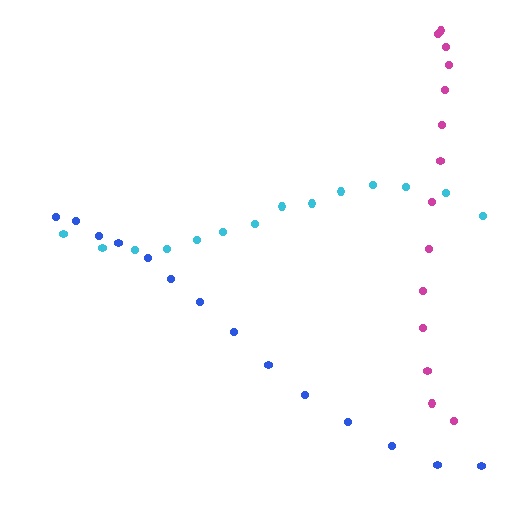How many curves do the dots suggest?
There are 3 distinct paths.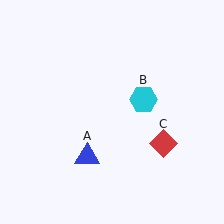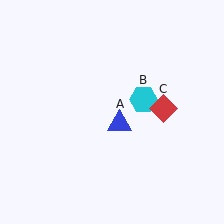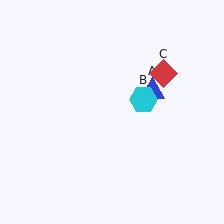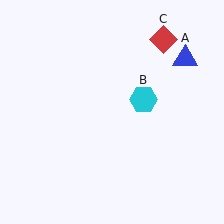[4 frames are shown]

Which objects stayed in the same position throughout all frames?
Cyan hexagon (object B) remained stationary.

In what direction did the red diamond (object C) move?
The red diamond (object C) moved up.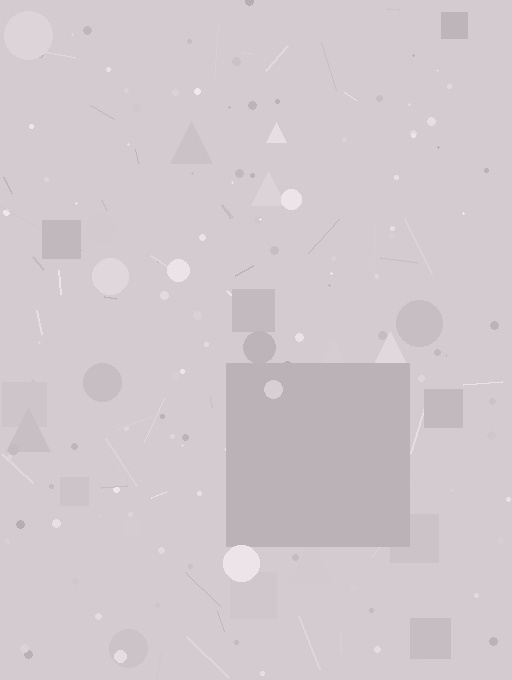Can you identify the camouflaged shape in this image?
The camouflaged shape is a square.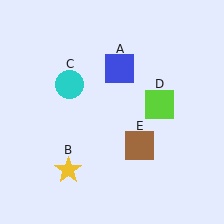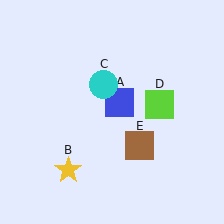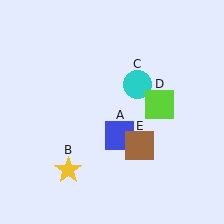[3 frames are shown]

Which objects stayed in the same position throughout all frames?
Yellow star (object B) and lime square (object D) and brown square (object E) remained stationary.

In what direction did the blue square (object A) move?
The blue square (object A) moved down.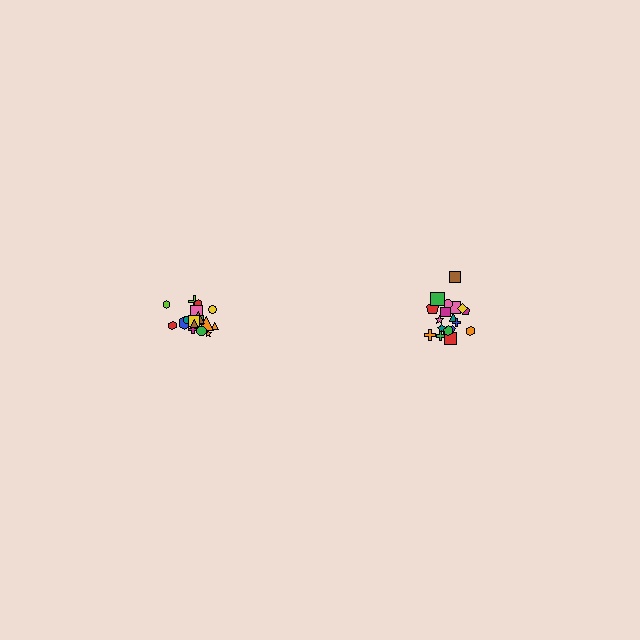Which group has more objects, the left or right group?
The left group.